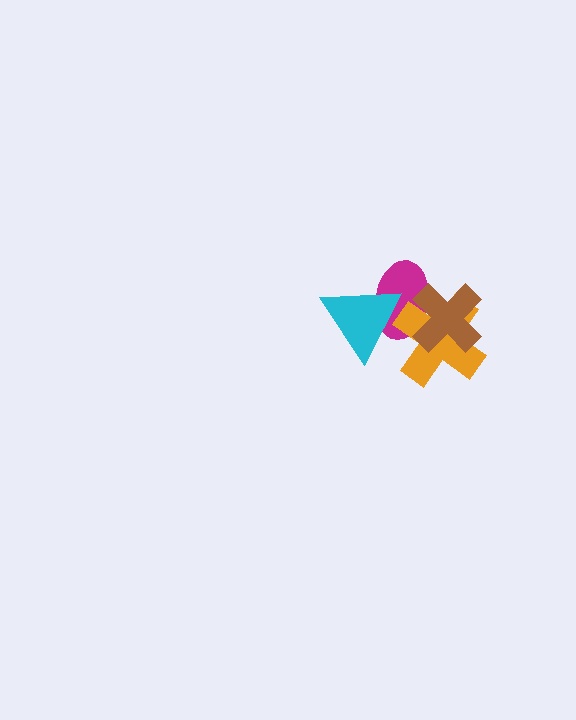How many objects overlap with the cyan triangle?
2 objects overlap with the cyan triangle.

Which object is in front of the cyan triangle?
The orange cross is in front of the cyan triangle.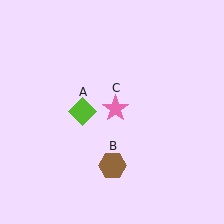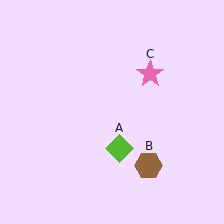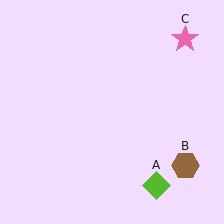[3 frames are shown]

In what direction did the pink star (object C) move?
The pink star (object C) moved up and to the right.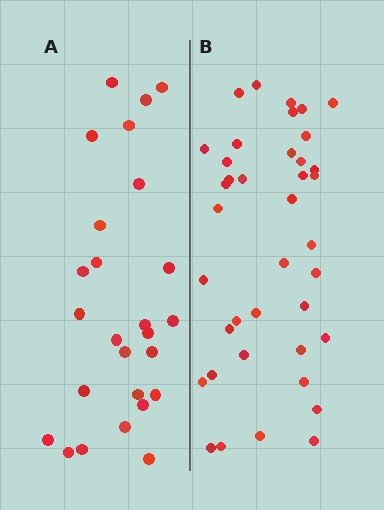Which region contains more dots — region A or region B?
Region B (the right region) has more dots.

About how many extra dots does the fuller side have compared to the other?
Region B has approximately 15 more dots than region A.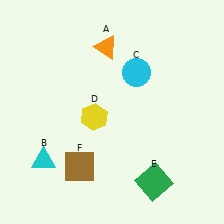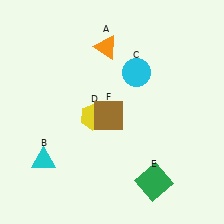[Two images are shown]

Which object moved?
The brown square (F) moved up.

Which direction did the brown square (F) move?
The brown square (F) moved up.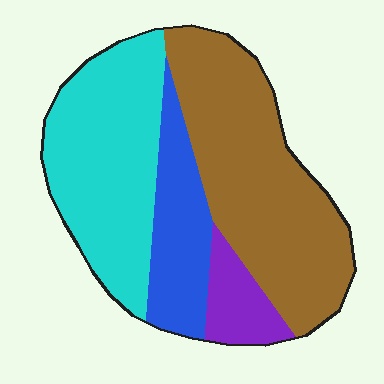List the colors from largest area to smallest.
From largest to smallest: brown, cyan, blue, purple.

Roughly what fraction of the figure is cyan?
Cyan covers 34% of the figure.